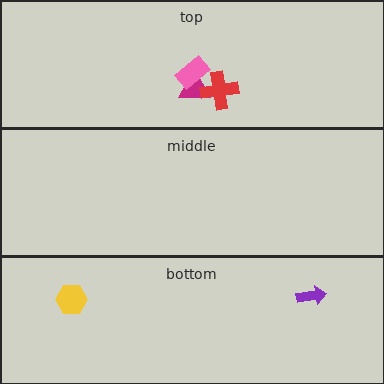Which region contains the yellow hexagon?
The bottom region.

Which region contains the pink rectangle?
The top region.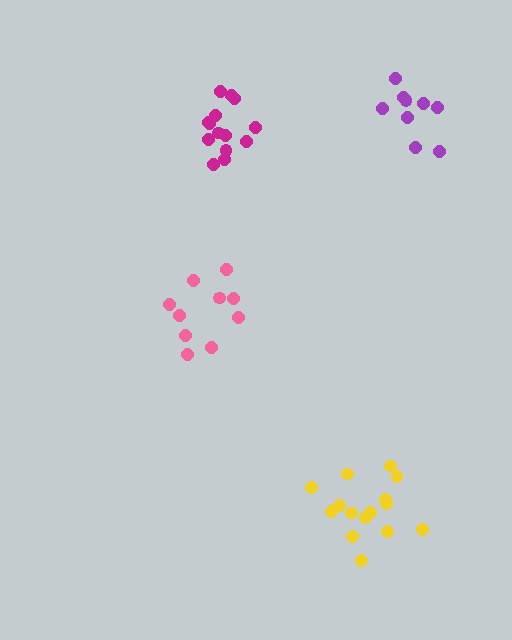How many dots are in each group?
Group 1: 9 dots, Group 2: 14 dots, Group 3: 10 dots, Group 4: 15 dots (48 total).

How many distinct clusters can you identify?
There are 4 distinct clusters.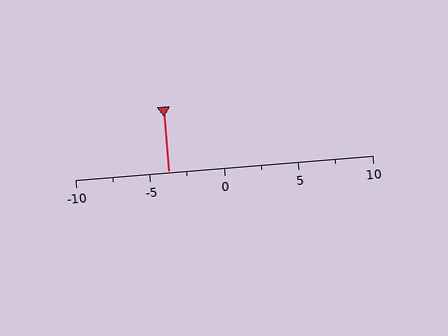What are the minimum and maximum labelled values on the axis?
The axis runs from -10 to 10.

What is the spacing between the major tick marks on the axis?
The major ticks are spaced 5 apart.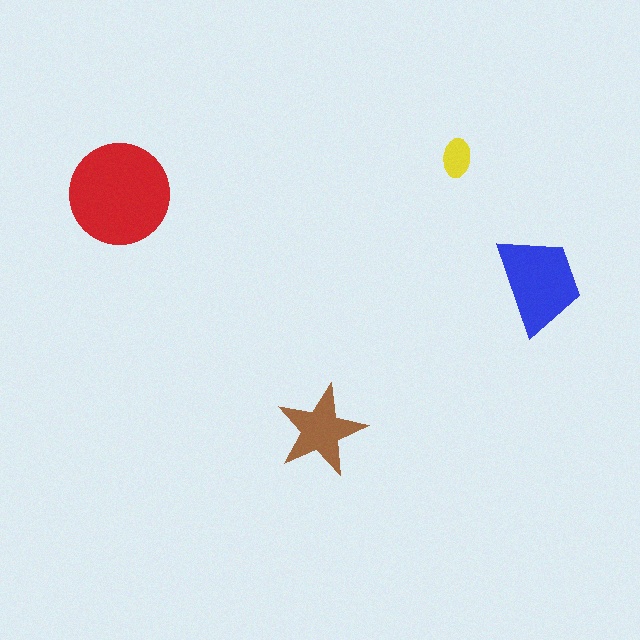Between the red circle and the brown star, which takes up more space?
The red circle.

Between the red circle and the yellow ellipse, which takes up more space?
The red circle.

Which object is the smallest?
The yellow ellipse.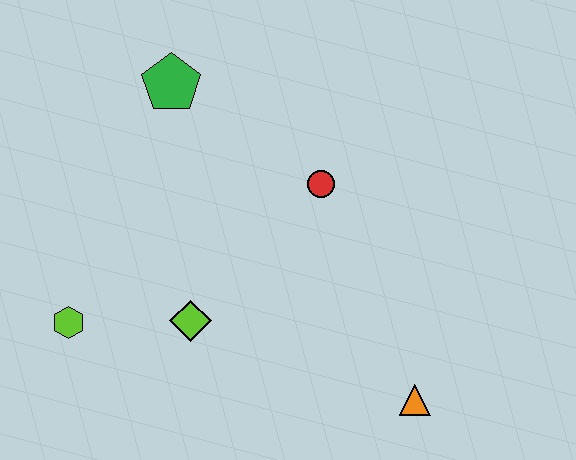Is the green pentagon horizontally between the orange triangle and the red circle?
No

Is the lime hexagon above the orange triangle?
Yes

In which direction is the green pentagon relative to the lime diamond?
The green pentagon is above the lime diamond.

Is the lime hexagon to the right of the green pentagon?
No